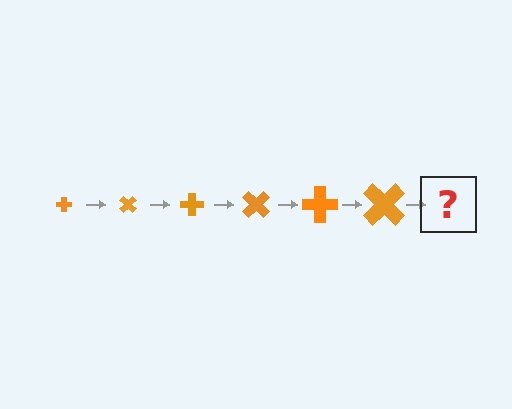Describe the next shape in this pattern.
It should be a cross, larger than the previous one and rotated 270 degrees from the start.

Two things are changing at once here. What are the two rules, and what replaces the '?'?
The two rules are that the cross grows larger each step and it rotates 45 degrees each step. The '?' should be a cross, larger than the previous one and rotated 270 degrees from the start.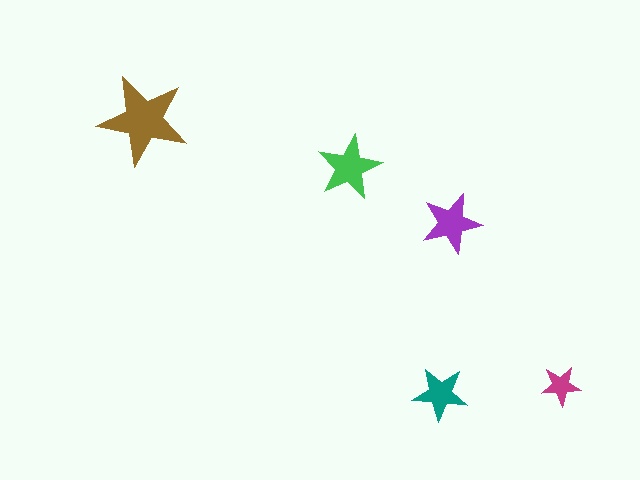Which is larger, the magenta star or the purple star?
The purple one.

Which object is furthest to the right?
The magenta star is rightmost.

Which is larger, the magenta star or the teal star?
The teal one.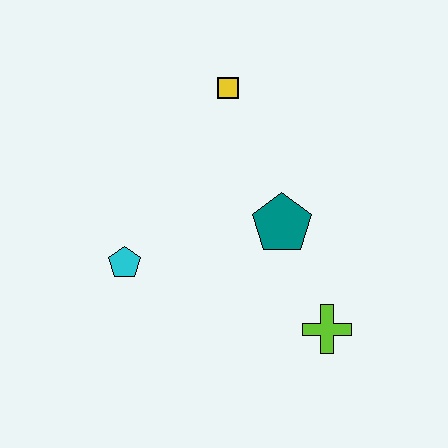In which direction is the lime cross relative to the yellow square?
The lime cross is below the yellow square.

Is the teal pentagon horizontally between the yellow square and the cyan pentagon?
No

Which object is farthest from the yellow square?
The lime cross is farthest from the yellow square.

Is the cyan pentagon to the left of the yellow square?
Yes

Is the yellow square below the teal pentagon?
No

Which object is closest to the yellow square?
The teal pentagon is closest to the yellow square.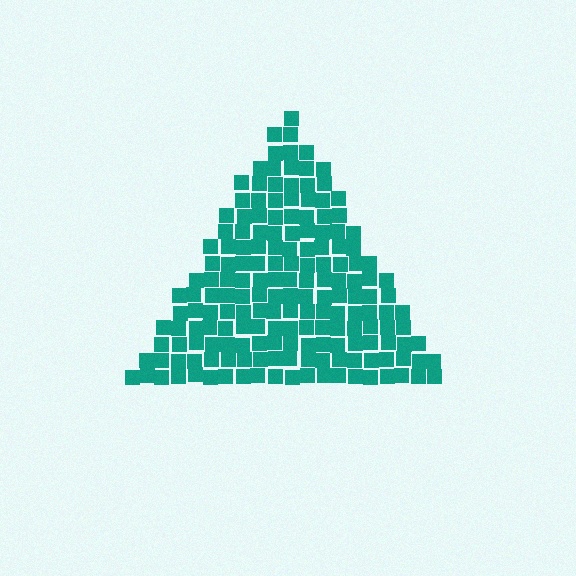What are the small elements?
The small elements are squares.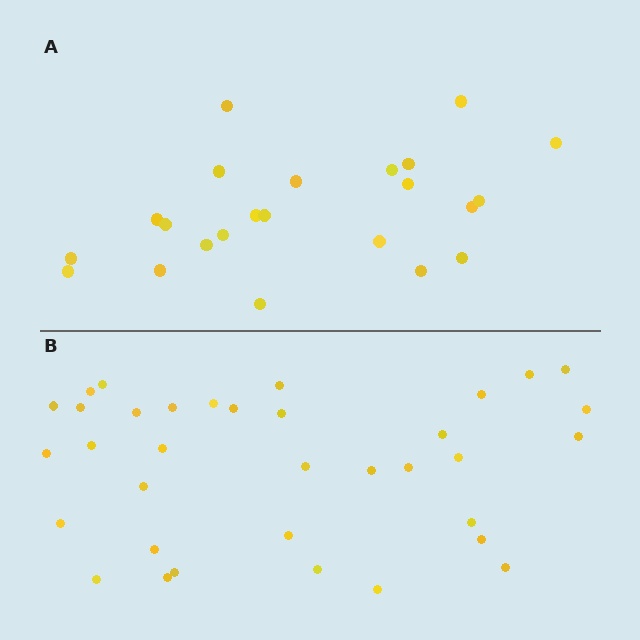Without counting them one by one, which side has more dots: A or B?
Region B (the bottom region) has more dots.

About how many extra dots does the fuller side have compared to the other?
Region B has roughly 12 or so more dots than region A.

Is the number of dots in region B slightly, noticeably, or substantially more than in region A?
Region B has substantially more. The ratio is roughly 1.5 to 1.